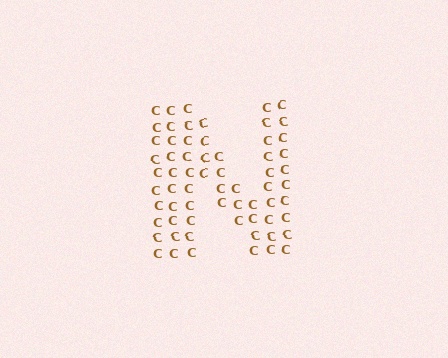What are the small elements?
The small elements are letter C's.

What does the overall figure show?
The overall figure shows the letter N.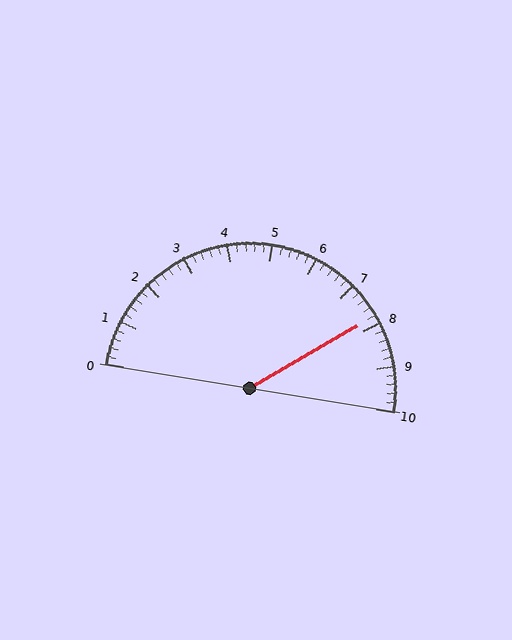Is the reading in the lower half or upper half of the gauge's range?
The reading is in the upper half of the range (0 to 10).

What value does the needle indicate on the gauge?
The needle indicates approximately 7.8.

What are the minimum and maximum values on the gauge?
The gauge ranges from 0 to 10.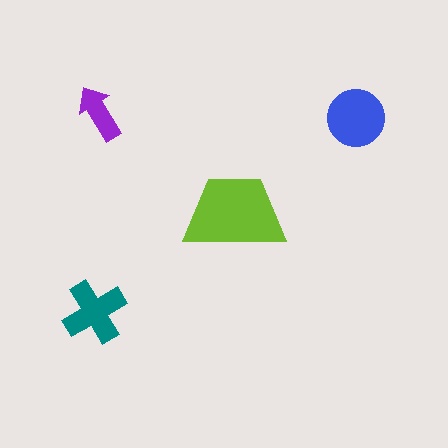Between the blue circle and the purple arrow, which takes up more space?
The blue circle.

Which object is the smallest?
The purple arrow.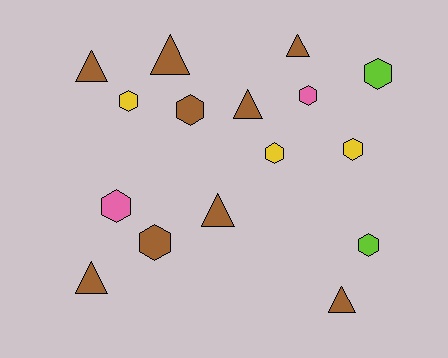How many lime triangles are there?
There are no lime triangles.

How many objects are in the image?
There are 16 objects.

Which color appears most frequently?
Brown, with 9 objects.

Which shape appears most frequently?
Hexagon, with 9 objects.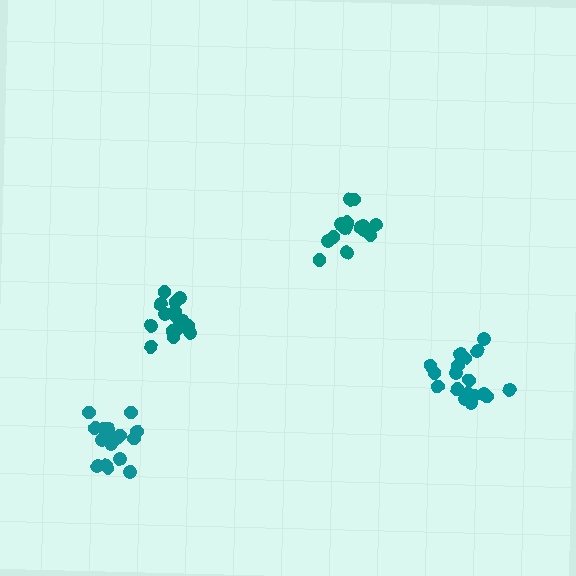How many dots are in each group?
Group 1: 14 dots, Group 2: 15 dots, Group 3: 19 dots, Group 4: 18 dots (66 total).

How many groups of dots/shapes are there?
There are 4 groups.